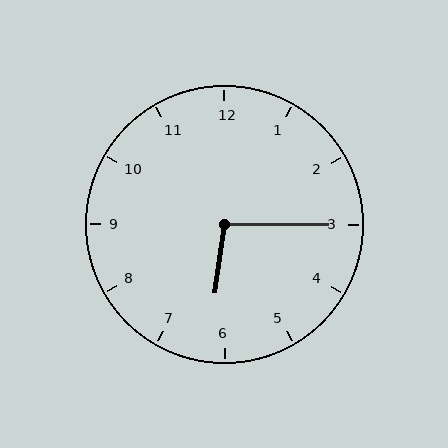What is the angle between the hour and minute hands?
Approximately 98 degrees.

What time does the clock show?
6:15.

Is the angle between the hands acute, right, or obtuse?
It is obtuse.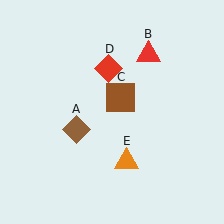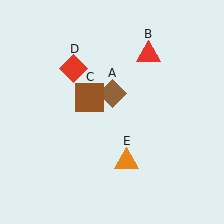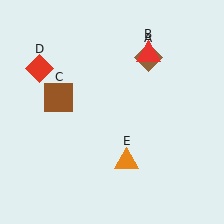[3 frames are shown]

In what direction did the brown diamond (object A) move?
The brown diamond (object A) moved up and to the right.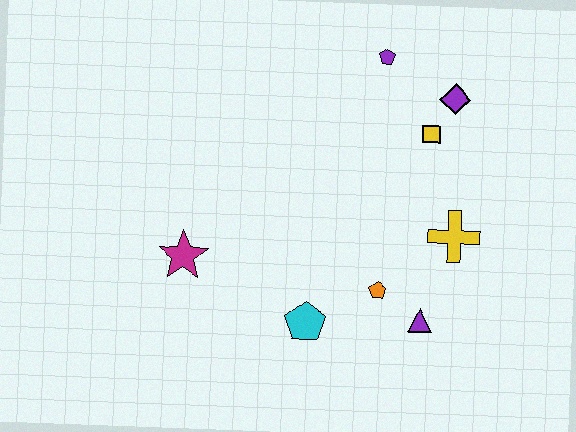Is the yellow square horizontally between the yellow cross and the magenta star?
Yes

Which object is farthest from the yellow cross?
The magenta star is farthest from the yellow cross.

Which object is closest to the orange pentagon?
The purple triangle is closest to the orange pentagon.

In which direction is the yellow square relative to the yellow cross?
The yellow square is above the yellow cross.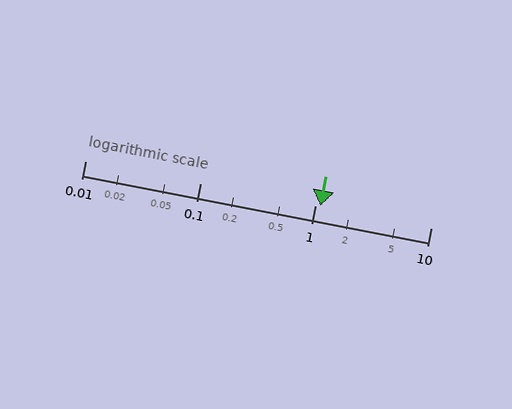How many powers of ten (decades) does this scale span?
The scale spans 3 decades, from 0.01 to 10.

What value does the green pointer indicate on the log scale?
The pointer indicates approximately 1.1.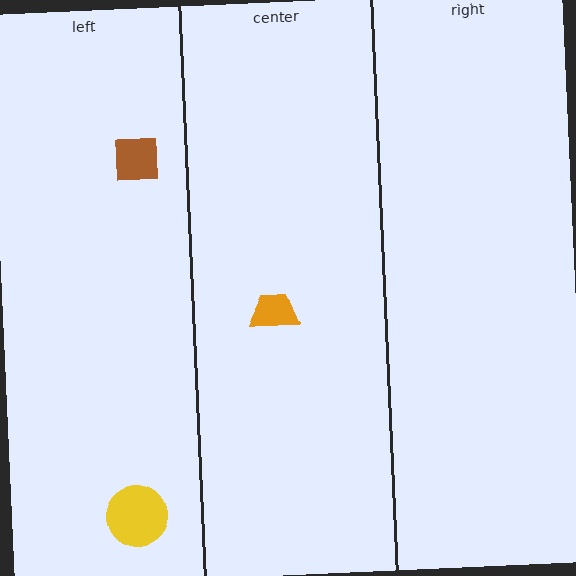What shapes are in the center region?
The orange trapezoid.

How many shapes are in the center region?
1.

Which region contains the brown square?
The left region.